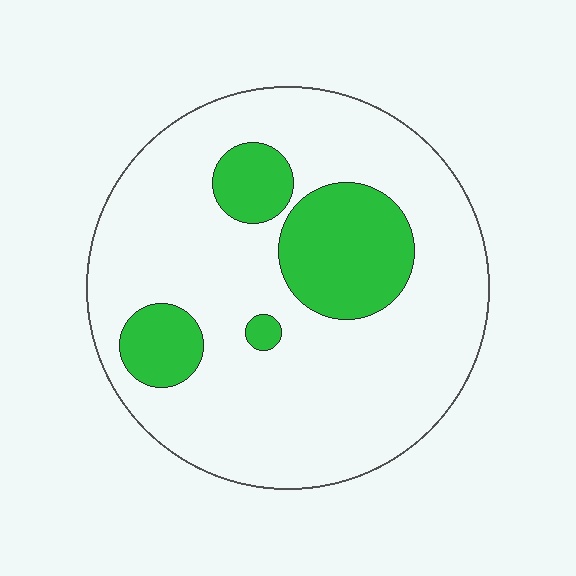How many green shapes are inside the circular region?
4.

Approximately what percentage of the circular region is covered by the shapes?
Approximately 20%.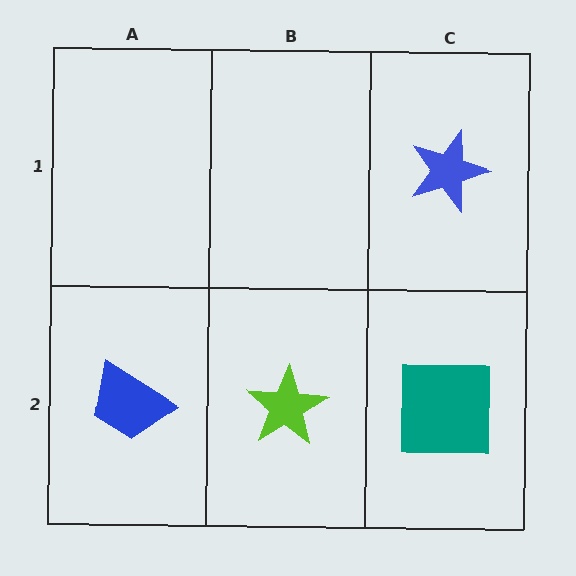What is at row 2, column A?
A blue trapezoid.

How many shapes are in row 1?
1 shape.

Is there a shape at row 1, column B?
No, that cell is empty.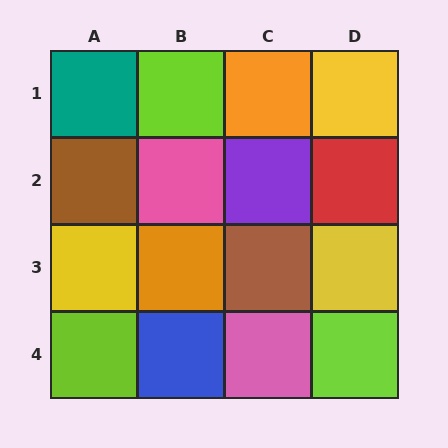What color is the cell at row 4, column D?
Lime.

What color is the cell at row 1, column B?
Lime.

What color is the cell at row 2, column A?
Brown.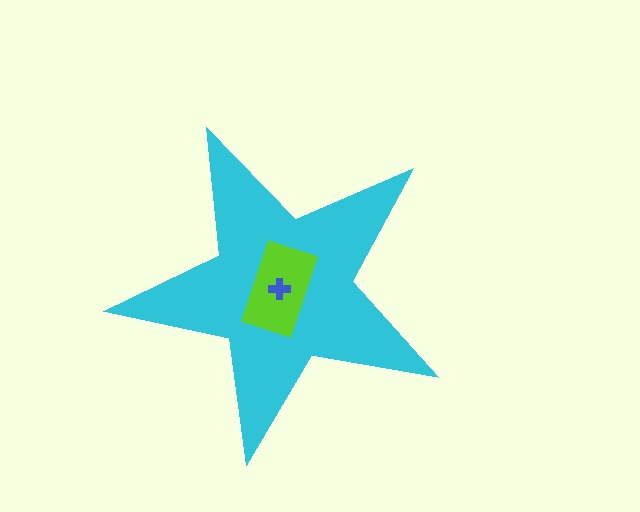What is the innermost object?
The blue cross.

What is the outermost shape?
The cyan star.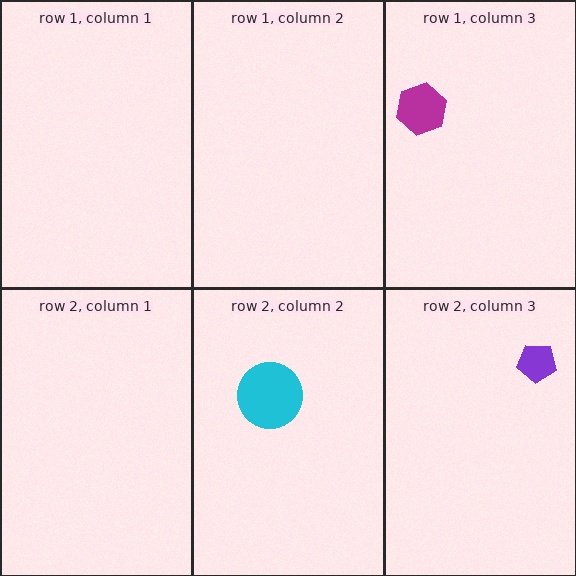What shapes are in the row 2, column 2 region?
The cyan circle.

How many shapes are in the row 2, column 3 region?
1.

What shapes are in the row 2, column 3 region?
The purple pentagon.